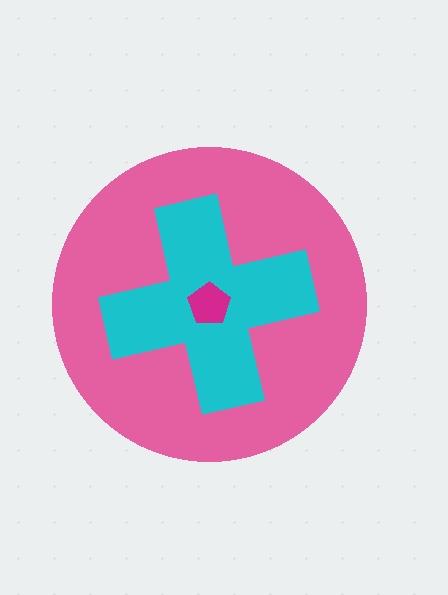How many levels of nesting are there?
3.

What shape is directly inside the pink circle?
The cyan cross.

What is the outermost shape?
The pink circle.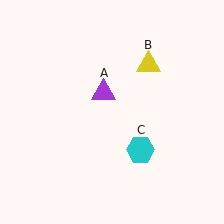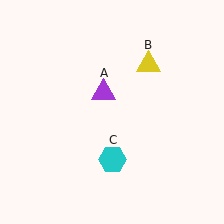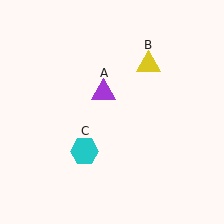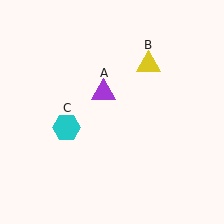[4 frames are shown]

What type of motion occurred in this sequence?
The cyan hexagon (object C) rotated clockwise around the center of the scene.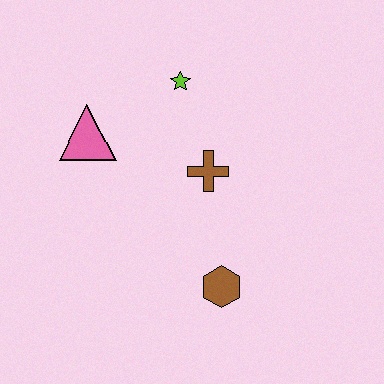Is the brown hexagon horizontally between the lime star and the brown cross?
No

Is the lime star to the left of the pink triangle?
No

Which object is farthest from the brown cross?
The pink triangle is farthest from the brown cross.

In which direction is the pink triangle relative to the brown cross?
The pink triangle is to the left of the brown cross.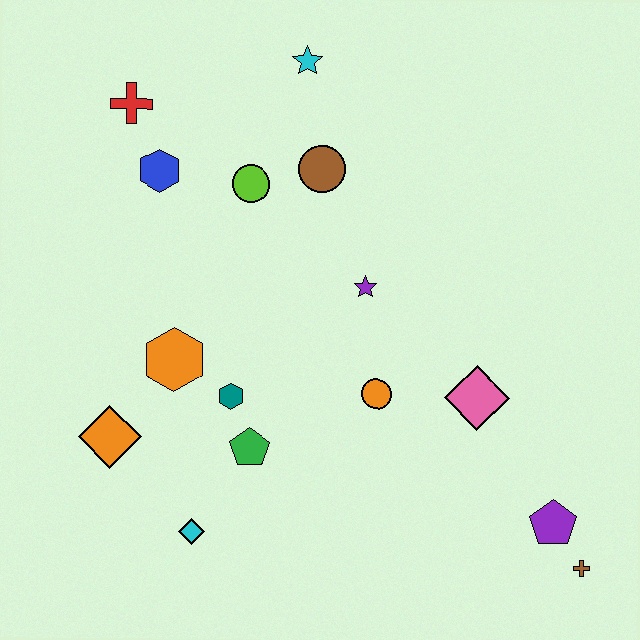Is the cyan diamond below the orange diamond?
Yes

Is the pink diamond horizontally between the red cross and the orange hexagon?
No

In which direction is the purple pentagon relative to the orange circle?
The purple pentagon is to the right of the orange circle.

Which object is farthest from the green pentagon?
The cyan star is farthest from the green pentagon.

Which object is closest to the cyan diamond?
The green pentagon is closest to the cyan diamond.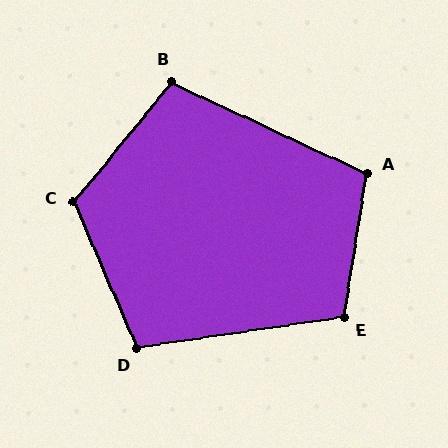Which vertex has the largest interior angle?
C, at approximately 118 degrees.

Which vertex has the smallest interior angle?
B, at approximately 104 degrees.